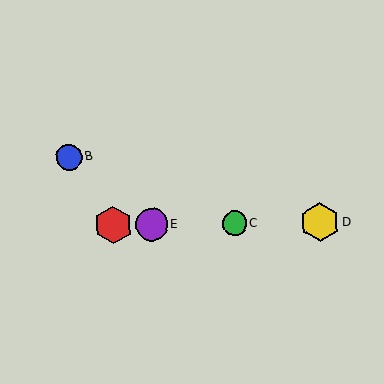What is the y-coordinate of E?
Object E is at y≈225.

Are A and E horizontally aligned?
Yes, both are at y≈225.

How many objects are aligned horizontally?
4 objects (A, C, D, E) are aligned horizontally.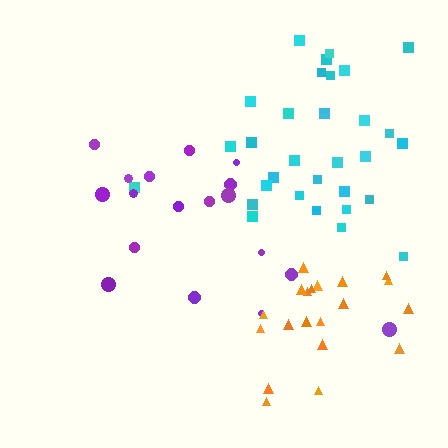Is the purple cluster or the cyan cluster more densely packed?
Cyan.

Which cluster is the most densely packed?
Orange.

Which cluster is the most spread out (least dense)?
Purple.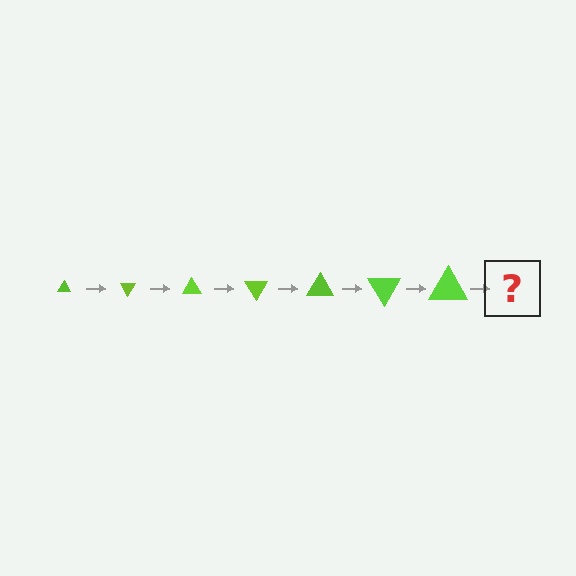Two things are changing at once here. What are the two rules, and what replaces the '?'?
The two rules are that the triangle grows larger each step and it rotates 60 degrees each step. The '?' should be a triangle, larger than the previous one and rotated 420 degrees from the start.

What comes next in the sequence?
The next element should be a triangle, larger than the previous one and rotated 420 degrees from the start.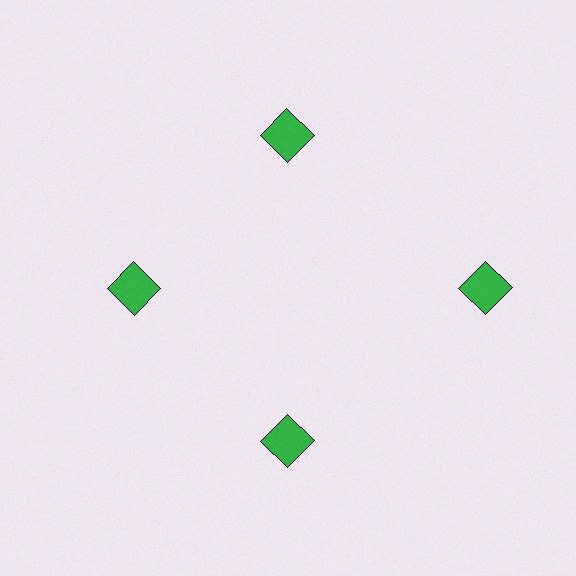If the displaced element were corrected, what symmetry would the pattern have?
It would have 4-fold rotational symmetry — the pattern would map onto itself every 90 degrees.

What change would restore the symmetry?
The symmetry would be restored by moving it inward, back onto the ring so that all 4 squares sit at equal angles and equal distance from the center.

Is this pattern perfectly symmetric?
No. The 4 green squares are arranged in a ring, but one element near the 3 o'clock position is pushed outward from the center, breaking the 4-fold rotational symmetry.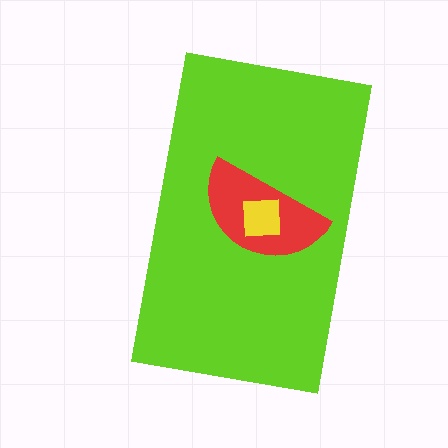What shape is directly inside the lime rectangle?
The red semicircle.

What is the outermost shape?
The lime rectangle.